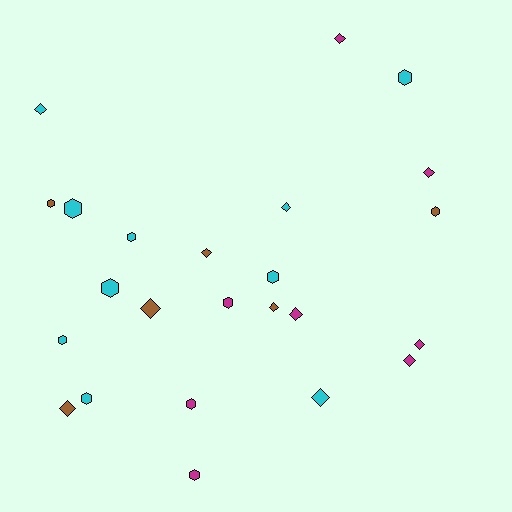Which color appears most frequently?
Cyan, with 10 objects.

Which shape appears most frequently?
Diamond, with 12 objects.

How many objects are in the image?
There are 24 objects.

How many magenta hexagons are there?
There are 3 magenta hexagons.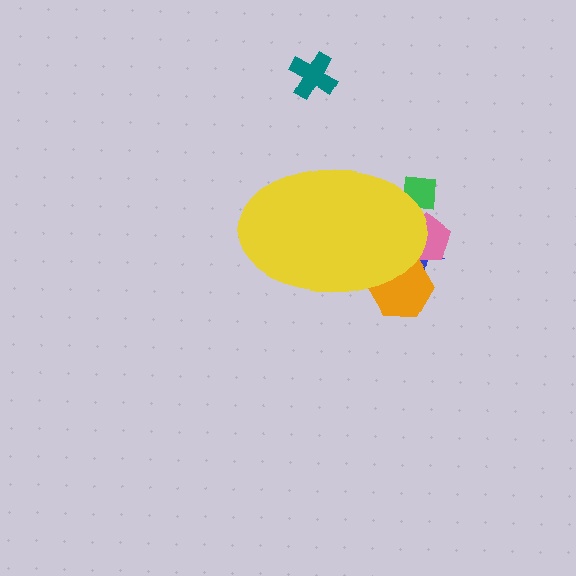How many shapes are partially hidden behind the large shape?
4 shapes are partially hidden.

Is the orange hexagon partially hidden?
Yes, the orange hexagon is partially hidden behind the yellow ellipse.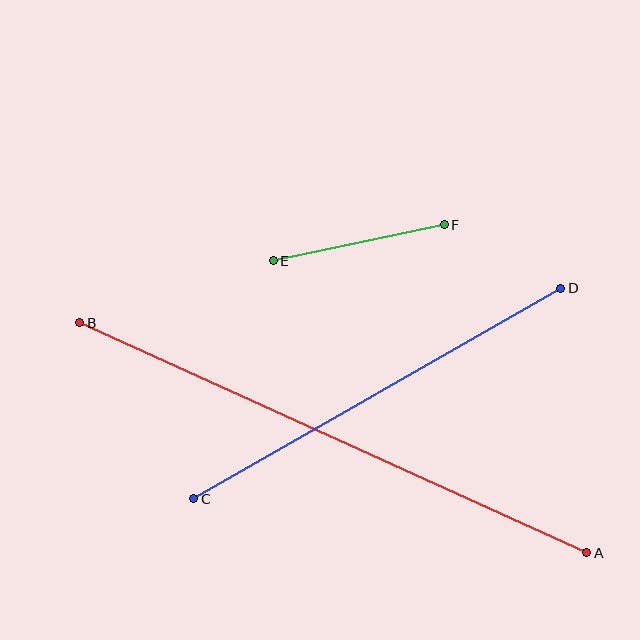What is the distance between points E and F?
The distance is approximately 175 pixels.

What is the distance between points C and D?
The distance is approximately 423 pixels.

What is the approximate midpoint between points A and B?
The midpoint is at approximately (333, 438) pixels.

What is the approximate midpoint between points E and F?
The midpoint is at approximately (359, 243) pixels.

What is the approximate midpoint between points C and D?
The midpoint is at approximately (377, 393) pixels.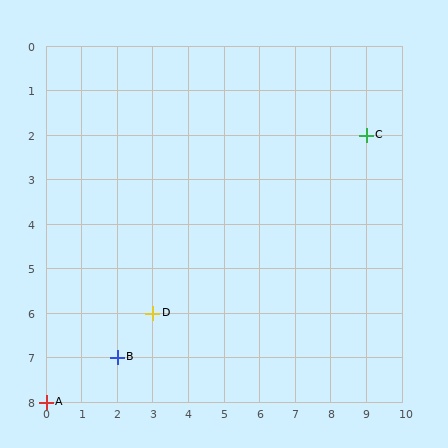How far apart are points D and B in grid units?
Points D and B are 1 column and 1 row apart (about 1.4 grid units diagonally).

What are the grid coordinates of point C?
Point C is at grid coordinates (9, 2).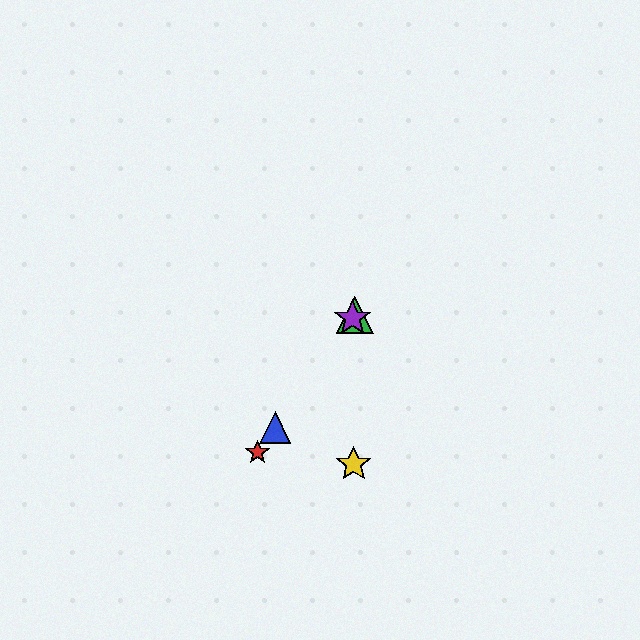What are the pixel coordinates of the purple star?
The purple star is at (352, 318).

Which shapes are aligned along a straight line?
The red star, the blue triangle, the green triangle, the purple star are aligned along a straight line.